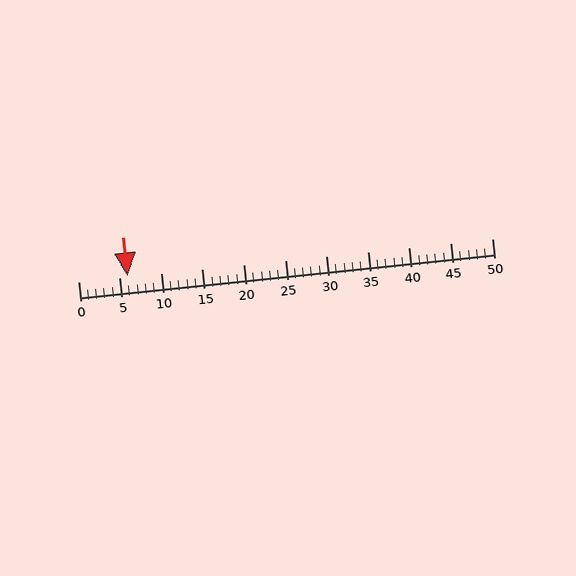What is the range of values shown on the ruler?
The ruler shows values from 0 to 50.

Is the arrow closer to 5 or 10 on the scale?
The arrow is closer to 5.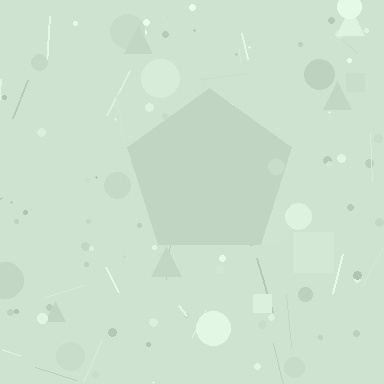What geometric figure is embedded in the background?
A pentagon is embedded in the background.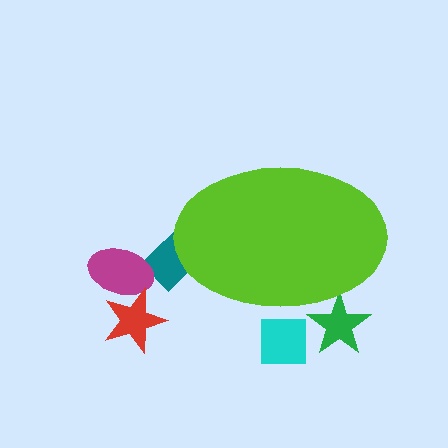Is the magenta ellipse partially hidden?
No, the magenta ellipse is fully visible.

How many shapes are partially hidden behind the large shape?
3 shapes are partially hidden.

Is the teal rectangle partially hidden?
Yes, the teal rectangle is partially hidden behind the lime ellipse.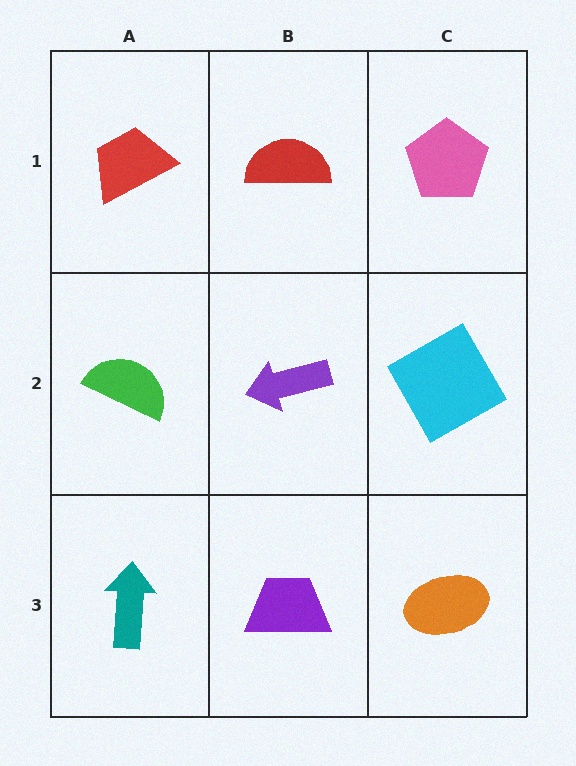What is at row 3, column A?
A teal arrow.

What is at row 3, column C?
An orange ellipse.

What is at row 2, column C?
A cyan square.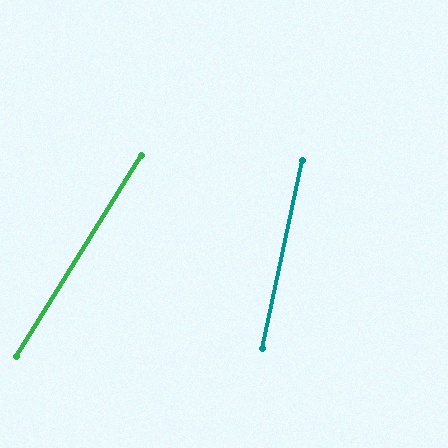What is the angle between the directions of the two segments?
Approximately 20 degrees.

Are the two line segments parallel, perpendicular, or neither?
Neither parallel nor perpendicular — they differ by about 20°.